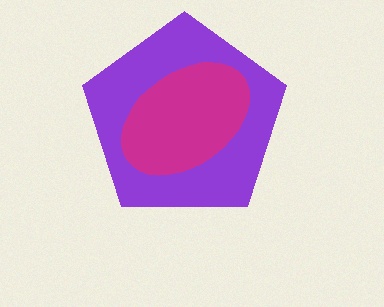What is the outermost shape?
The purple pentagon.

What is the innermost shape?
The magenta ellipse.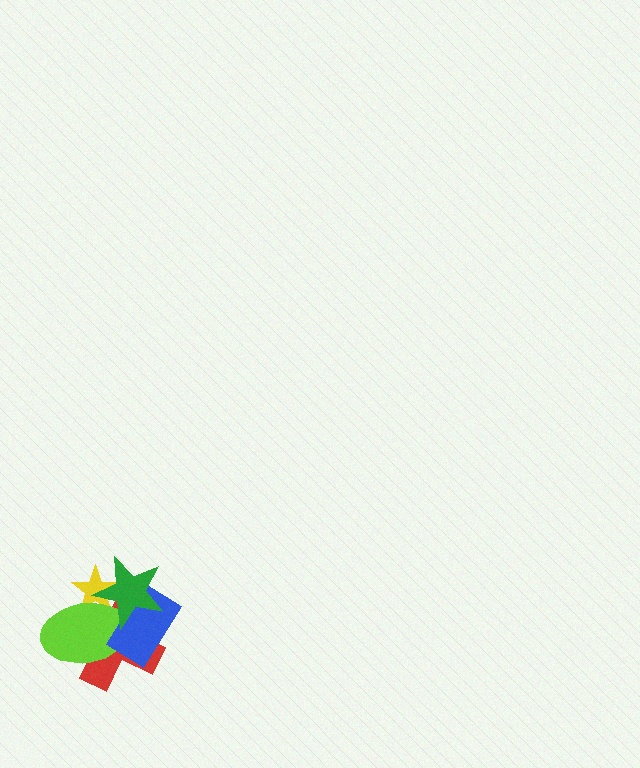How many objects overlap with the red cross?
4 objects overlap with the red cross.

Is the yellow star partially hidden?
Yes, it is partially covered by another shape.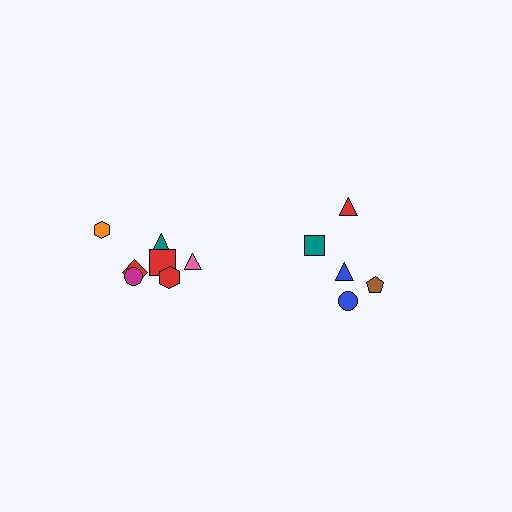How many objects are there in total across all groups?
There are 12 objects.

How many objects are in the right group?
There are 5 objects.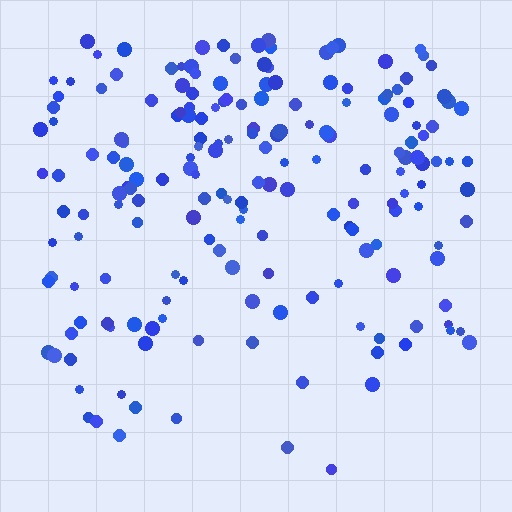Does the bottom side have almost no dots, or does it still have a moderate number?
Still a moderate number, just noticeably fewer than the top.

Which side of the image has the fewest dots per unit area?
The bottom.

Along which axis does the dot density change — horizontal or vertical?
Vertical.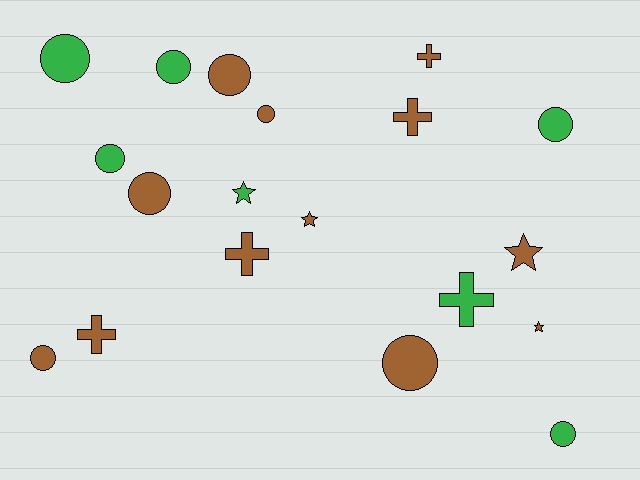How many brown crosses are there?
There are 4 brown crosses.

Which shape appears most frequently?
Circle, with 10 objects.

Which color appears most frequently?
Brown, with 12 objects.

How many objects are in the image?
There are 19 objects.